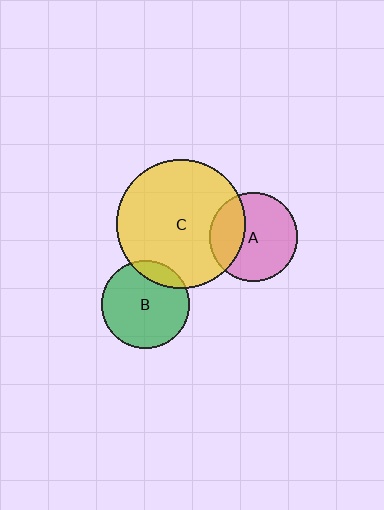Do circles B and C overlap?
Yes.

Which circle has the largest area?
Circle C (yellow).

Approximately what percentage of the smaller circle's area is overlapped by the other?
Approximately 15%.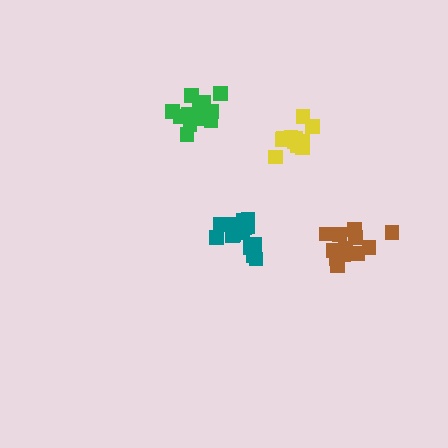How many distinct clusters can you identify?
There are 4 distinct clusters.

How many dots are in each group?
Group 1: 11 dots, Group 2: 16 dots, Group 3: 12 dots, Group 4: 13 dots (52 total).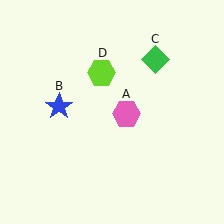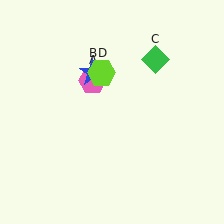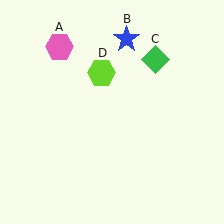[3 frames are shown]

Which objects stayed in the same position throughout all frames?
Green diamond (object C) and lime hexagon (object D) remained stationary.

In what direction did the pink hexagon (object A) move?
The pink hexagon (object A) moved up and to the left.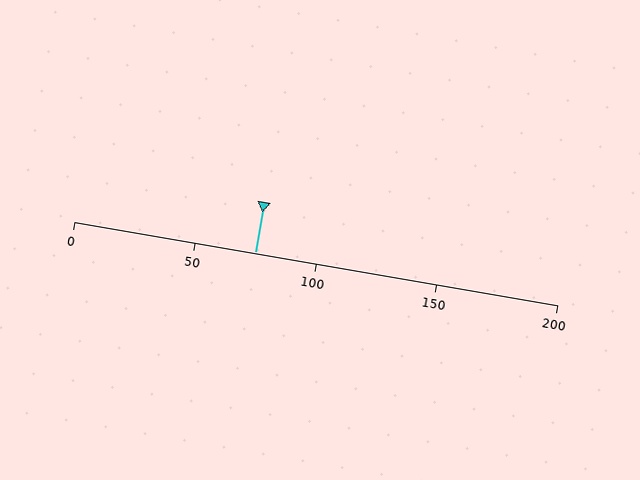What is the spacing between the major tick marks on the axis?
The major ticks are spaced 50 apart.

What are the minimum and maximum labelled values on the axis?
The axis runs from 0 to 200.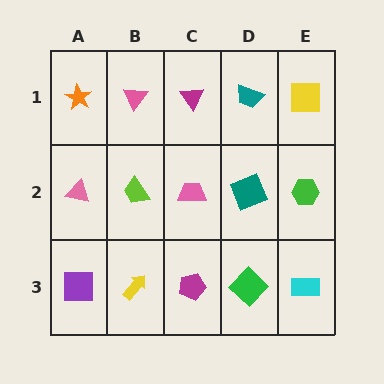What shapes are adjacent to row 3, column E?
A green hexagon (row 2, column E), a green diamond (row 3, column D).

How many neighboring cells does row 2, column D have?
4.